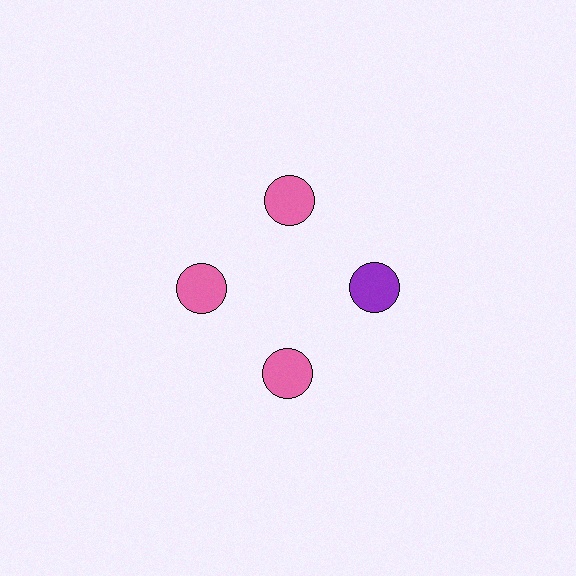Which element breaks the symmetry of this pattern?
The purple circle at roughly the 3 o'clock position breaks the symmetry. All other shapes are pink circles.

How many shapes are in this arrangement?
There are 4 shapes arranged in a ring pattern.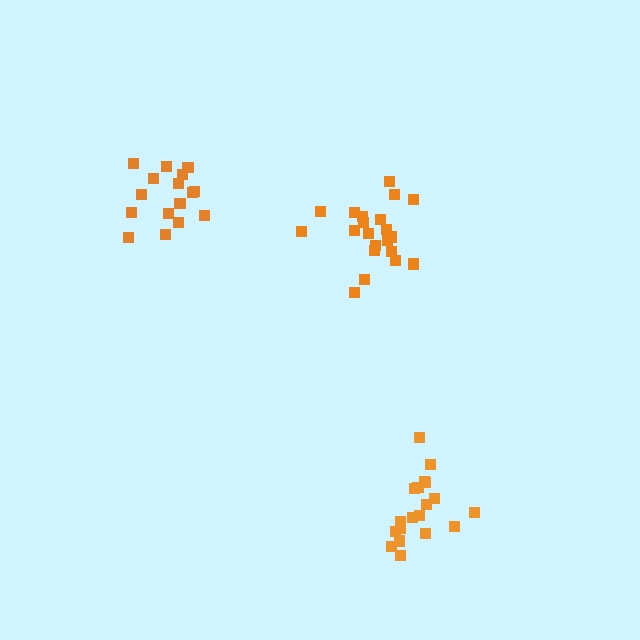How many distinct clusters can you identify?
There are 3 distinct clusters.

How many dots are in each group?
Group 1: 19 dots, Group 2: 16 dots, Group 3: 21 dots (56 total).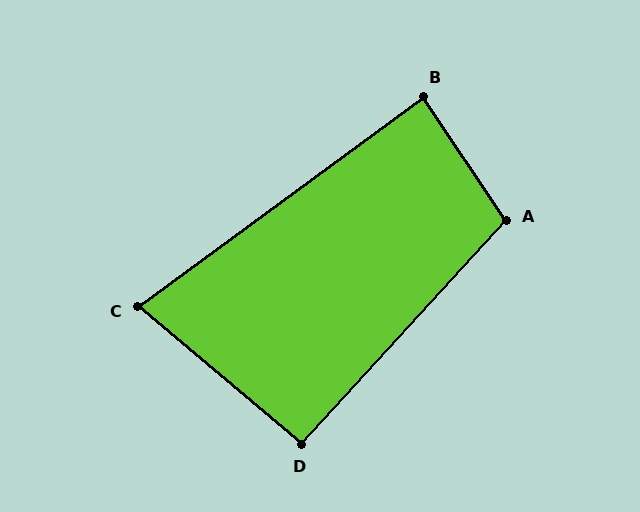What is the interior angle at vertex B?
Approximately 88 degrees (approximately right).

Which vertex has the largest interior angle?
A, at approximately 104 degrees.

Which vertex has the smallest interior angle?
C, at approximately 76 degrees.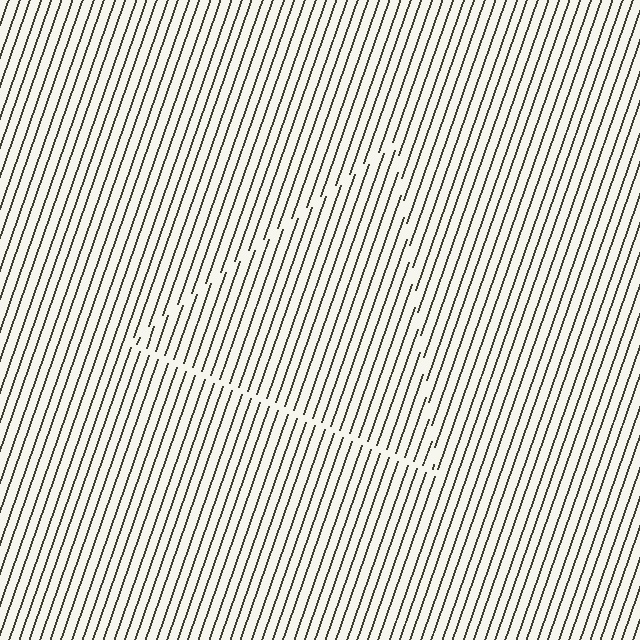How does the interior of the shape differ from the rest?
The interior of the shape contains the same grating, shifted by half a period — the contour is defined by the phase discontinuity where line-ends from the inner and outer gratings abut.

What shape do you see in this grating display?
An illusory triangle. The interior of the shape contains the same grating, shifted by half a period — the contour is defined by the phase discontinuity where line-ends from the inner and outer gratings abut.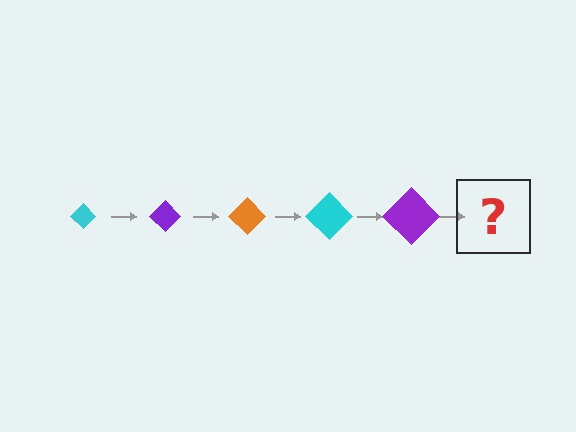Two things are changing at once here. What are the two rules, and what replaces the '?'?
The two rules are that the diamond grows larger each step and the color cycles through cyan, purple, and orange. The '?' should be an orange diamond, larger than the previous one.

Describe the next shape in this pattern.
It should be an orange diamond, larger than the previous one.